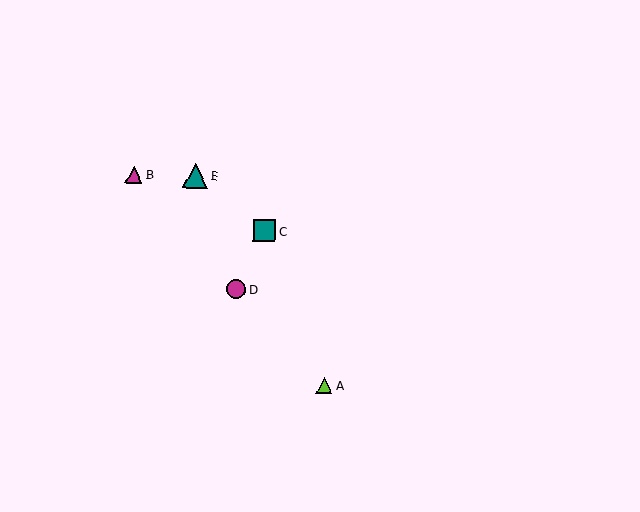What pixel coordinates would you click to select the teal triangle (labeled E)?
Click at (195, 176) to select the teal triangle E.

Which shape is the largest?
The teal triangle (labeled E) is the largest.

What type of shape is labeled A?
Shape A is a lime triangle.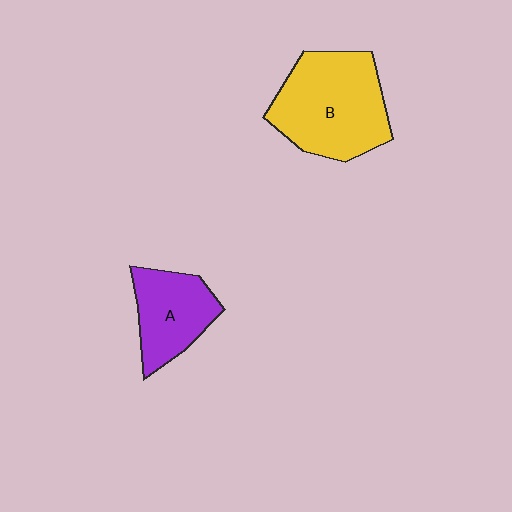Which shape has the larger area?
Shape B (yellow).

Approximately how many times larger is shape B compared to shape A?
Approximately 1.7 times.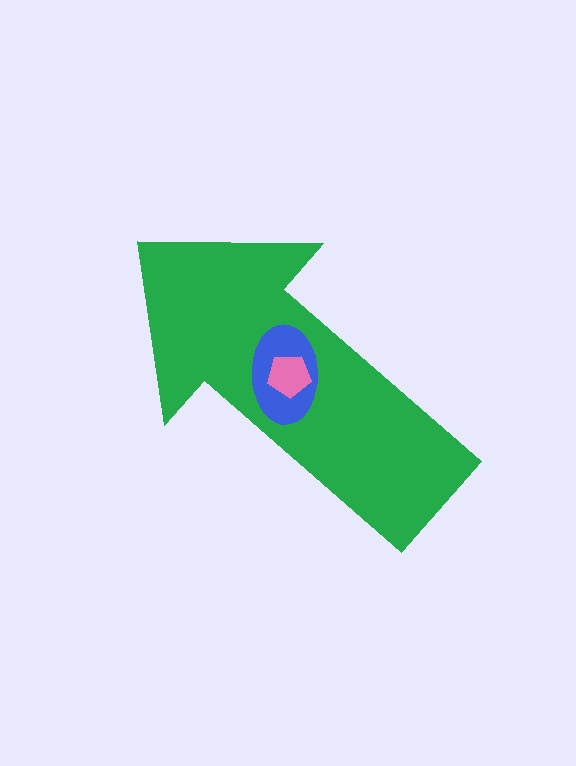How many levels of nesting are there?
3.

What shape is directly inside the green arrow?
The blue ellipse.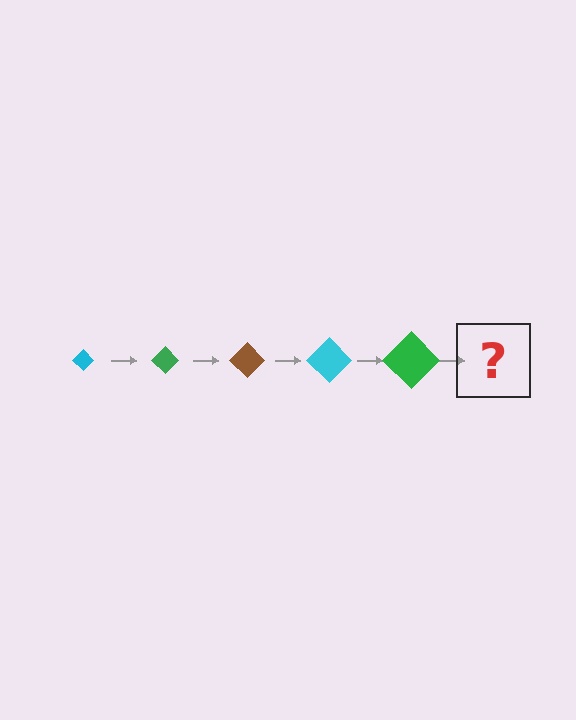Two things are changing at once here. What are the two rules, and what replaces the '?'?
The two rules are that the diamond grows larger each step and the color cycles through cyan, green, and brown. The '?' should be a brown diamond, larger than the previous one.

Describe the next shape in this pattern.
It should be a brown diamond, larger than the previous one.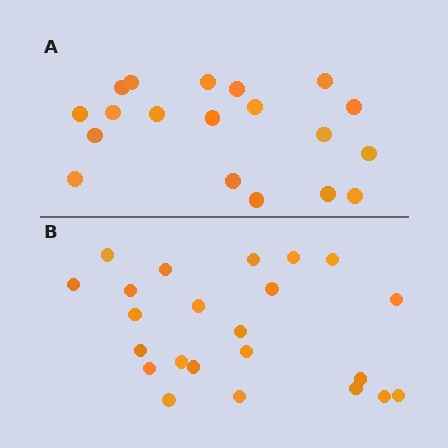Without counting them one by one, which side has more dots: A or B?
Region B (the bottom region) has more dots.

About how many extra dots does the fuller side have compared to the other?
Region B has about 4 more dots than region A.